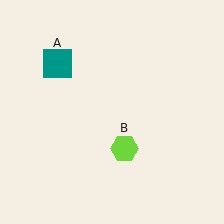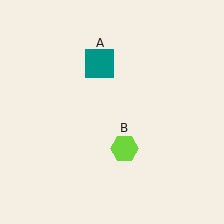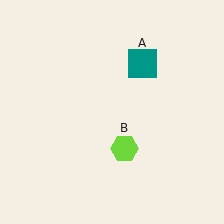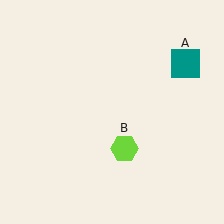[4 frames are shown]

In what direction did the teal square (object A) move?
The teal square (object A) moved right.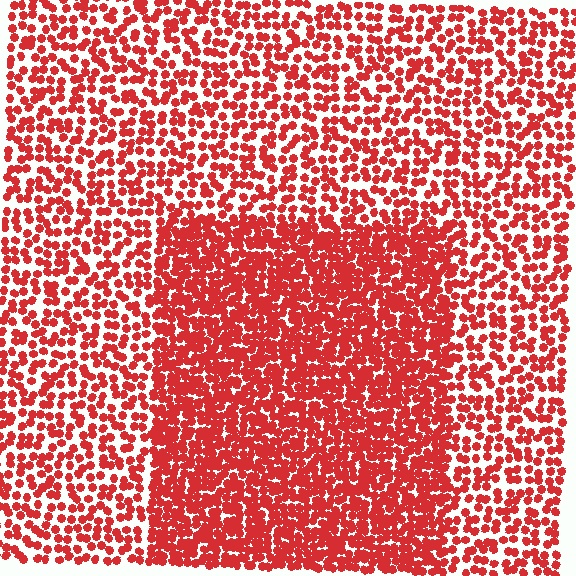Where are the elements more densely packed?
The elements are more densely packed inside the rectangle boundary.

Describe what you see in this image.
The image contains small red elements arranged at two different densities. A rectangle-shaped region is visible where the elements are more densely packed than the surrounding area.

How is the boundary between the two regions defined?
The boundary is defined by a change in element density (approximately 1.9x ratio). All elements are the same color, size, and shape.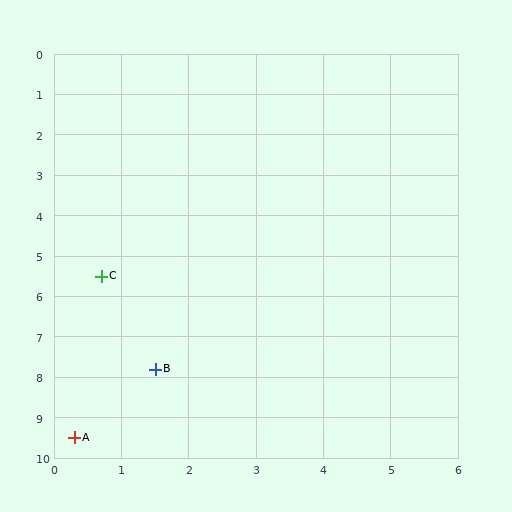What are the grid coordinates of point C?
Point C is at approximately (0.7, 5.5).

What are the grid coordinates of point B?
Point B is at approximately (1.5, 7.8).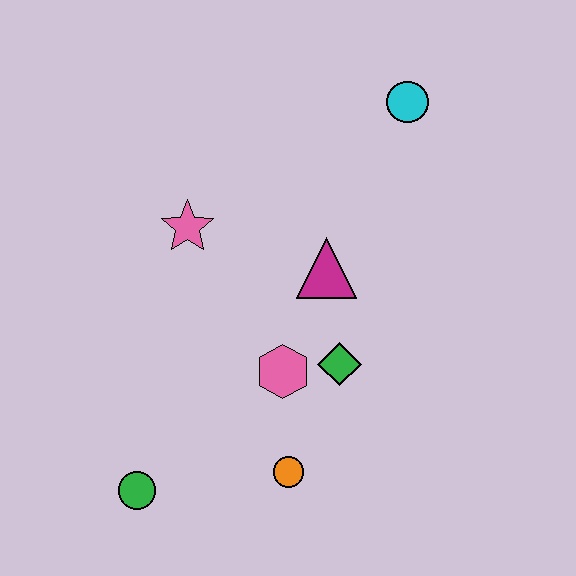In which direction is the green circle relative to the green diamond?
The green circle is to the left of the green diamond.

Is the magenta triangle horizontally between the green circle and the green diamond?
Yes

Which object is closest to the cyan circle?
The magenta triangle is closest to the cyan circle.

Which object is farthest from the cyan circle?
The green circle is farthest from the cyan circle.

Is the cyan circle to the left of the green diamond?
No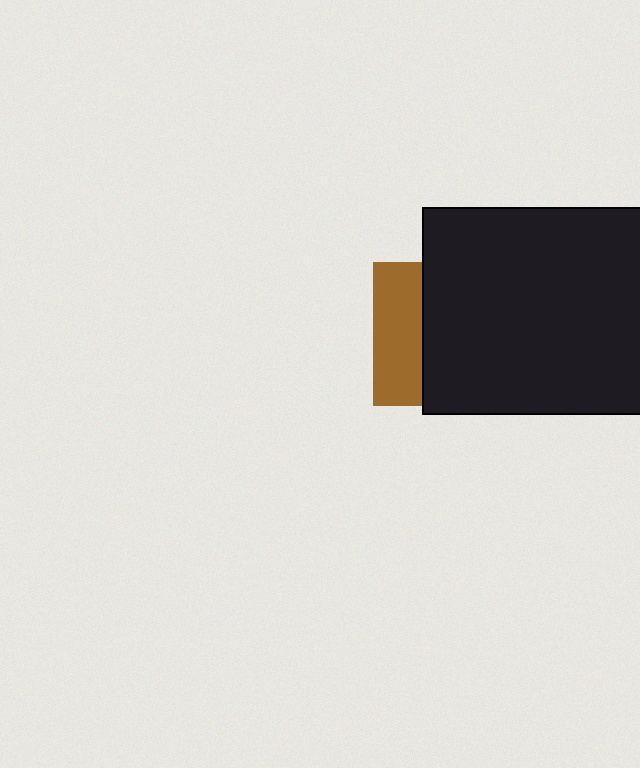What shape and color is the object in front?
The object in front is a black rectangle.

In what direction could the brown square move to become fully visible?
The brown square could move left. That would shift it out from behind the black rectangle entirely.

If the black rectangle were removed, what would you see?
You would see the complete brown square.